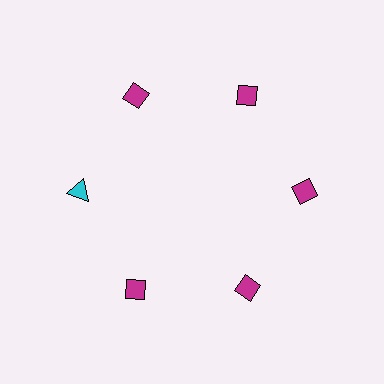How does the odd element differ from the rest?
It differs in both color (cyan instead of magenta) and shape (triangle instead of diamond).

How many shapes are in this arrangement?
There are 6 shapes arranged in a ring pattern.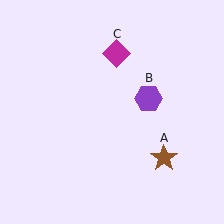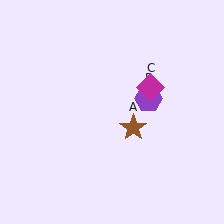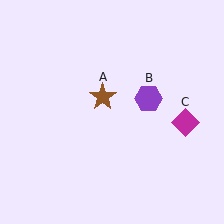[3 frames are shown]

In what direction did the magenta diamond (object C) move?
The magenta diamond (object C) moved down and to the right.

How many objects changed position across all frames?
2 objects changed position: brown star (object A), magenta diamond (object C).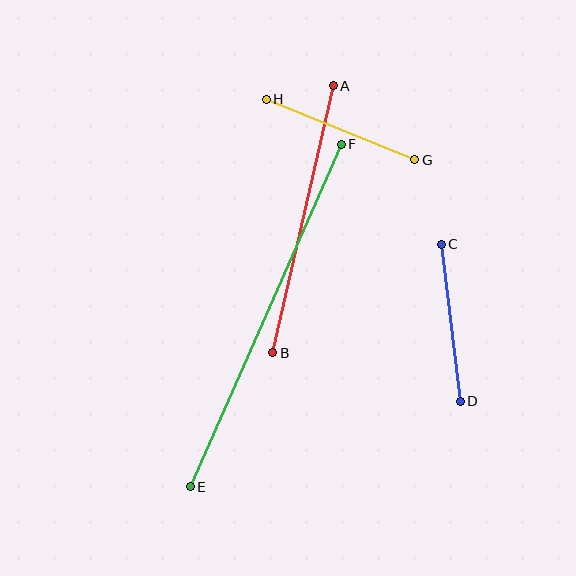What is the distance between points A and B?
The distance is approximately 274 pixels.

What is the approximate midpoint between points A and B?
The midpoint is at approximately (303, 219) pixels.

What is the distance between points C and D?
The distance is approximately 158 pixels.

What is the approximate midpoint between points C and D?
The midpoint is at approximately (451, 323) pixels.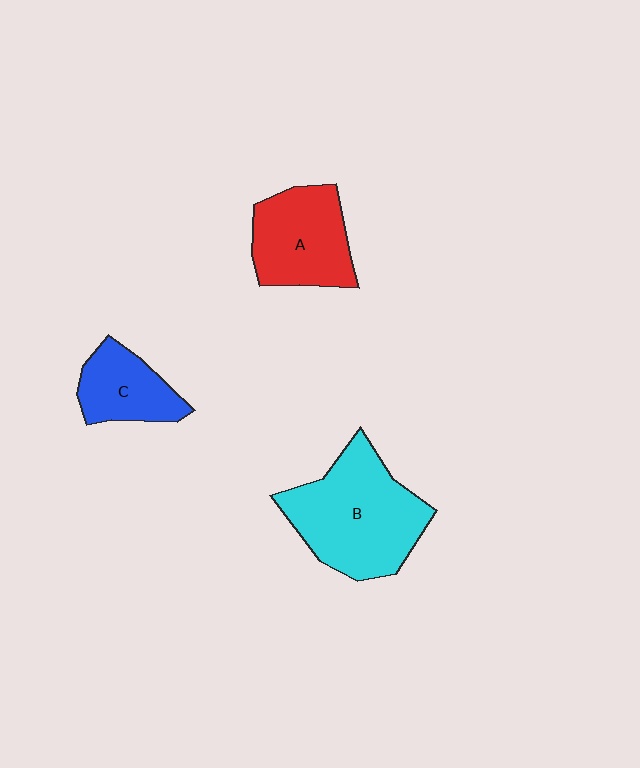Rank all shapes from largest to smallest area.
From largest to smallest: B (cyan), A (red), C (blue).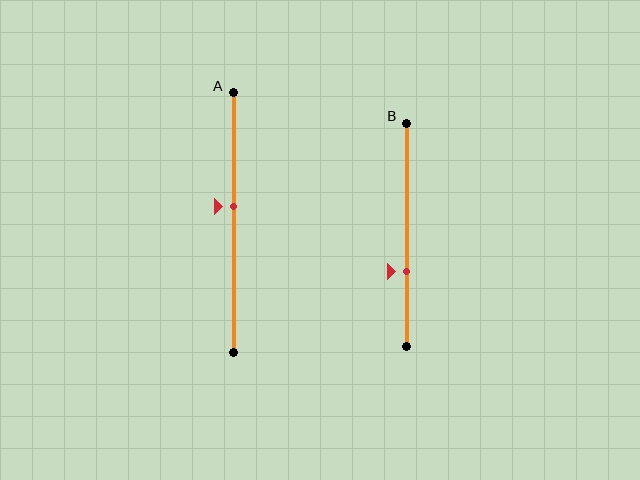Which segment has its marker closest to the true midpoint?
Segment A has its marker closest to the true midpoint.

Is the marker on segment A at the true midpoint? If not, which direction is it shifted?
No, the marker on segment A is shifted upward by about 6% of the segment length.